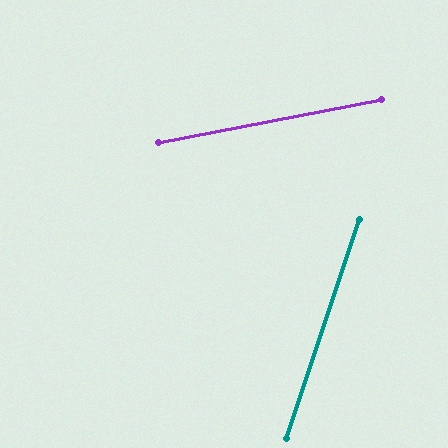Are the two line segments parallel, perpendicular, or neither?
Neither parallel nor perpendicular — they differ by about 61°.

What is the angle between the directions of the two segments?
Approximately 61 degrees.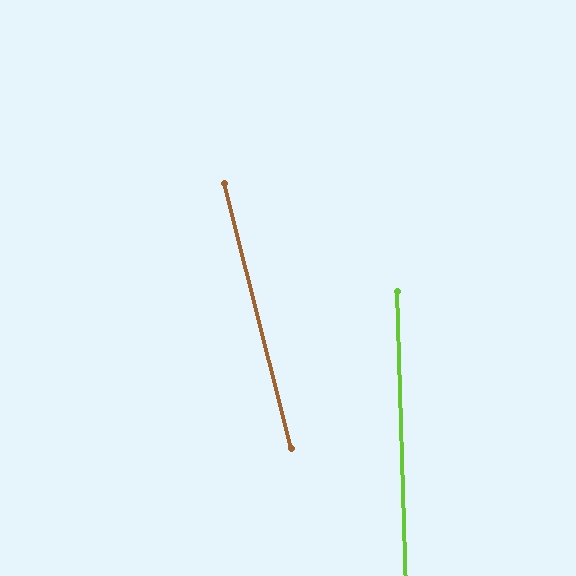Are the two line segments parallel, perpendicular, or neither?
Neither parallel nor perpendicular — they differ by about 12°.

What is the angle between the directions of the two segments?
Approximately 12 degrees.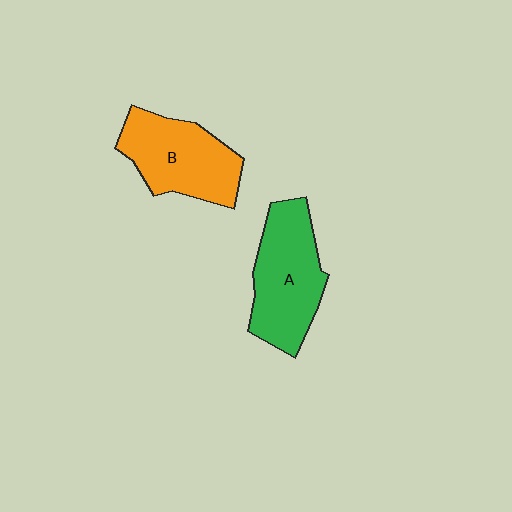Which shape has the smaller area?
Shape B (orange).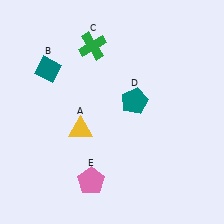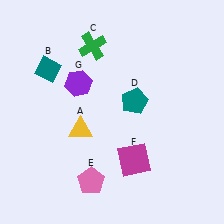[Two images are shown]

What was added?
A magenta square (F), a purple hexagon (G) were added in Image 2.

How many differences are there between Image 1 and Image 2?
There are 2 differences between the two images.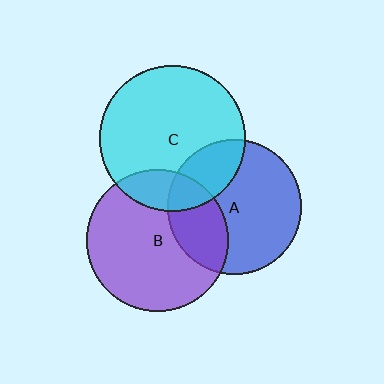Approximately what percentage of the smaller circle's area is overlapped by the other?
Approximately 25%.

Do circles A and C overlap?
Yes.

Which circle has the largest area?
Circle C (cyan).